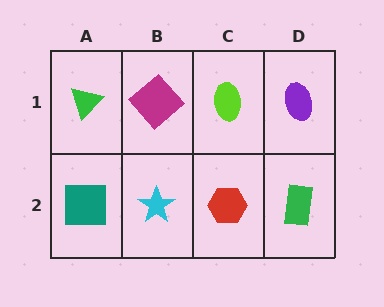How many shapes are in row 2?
4 shapes.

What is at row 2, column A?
A teal square.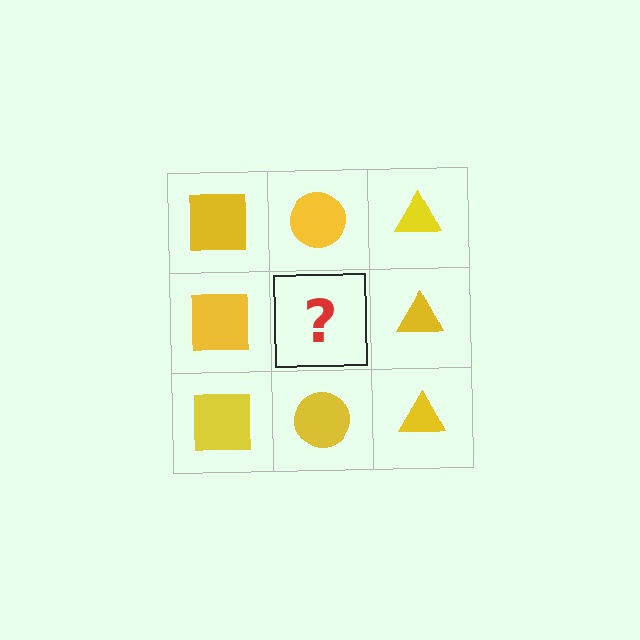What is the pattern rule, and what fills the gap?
The rule is that each column has a consistent shape. The gap should be filled with a yellow circle.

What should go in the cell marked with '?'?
The missing cell should contain a yellow circle.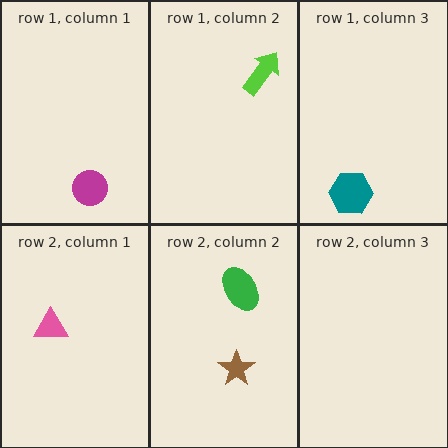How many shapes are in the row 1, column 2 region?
1.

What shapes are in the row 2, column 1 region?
The pink triangle.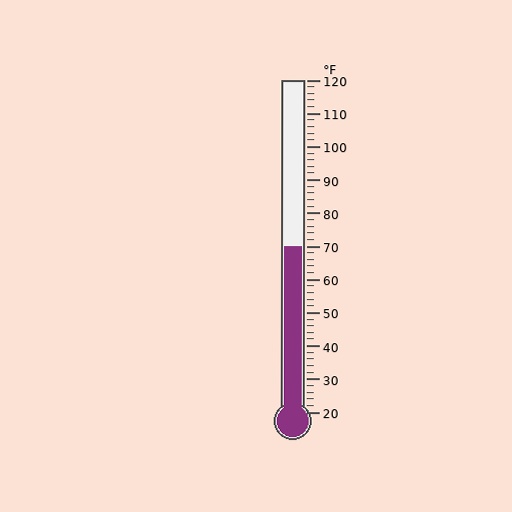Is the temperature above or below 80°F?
The temperature is below 80°F.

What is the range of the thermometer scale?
The thermometer scale ranges from 20°F to 120°F.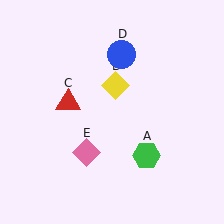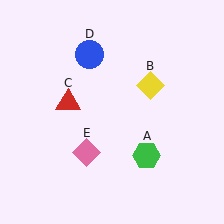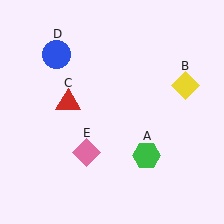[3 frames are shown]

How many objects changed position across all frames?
2 objects changed position: yellow diamond (object B), blue circle (object D).